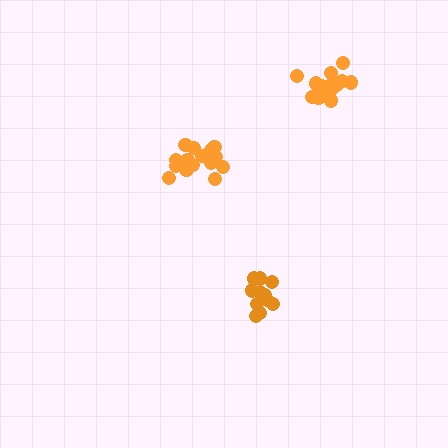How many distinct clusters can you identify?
There are 3 distinct clusters.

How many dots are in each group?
Group 1: 11 dots, Group 2: 15 dots, Group 3: 15 dots (41 total).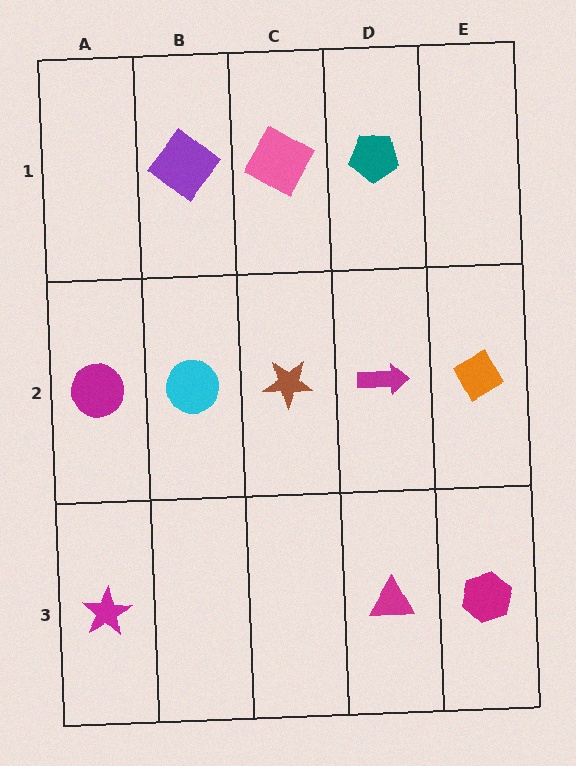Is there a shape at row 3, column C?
No, that cell is empty.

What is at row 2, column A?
A magenta circle.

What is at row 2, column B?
A cyan circle.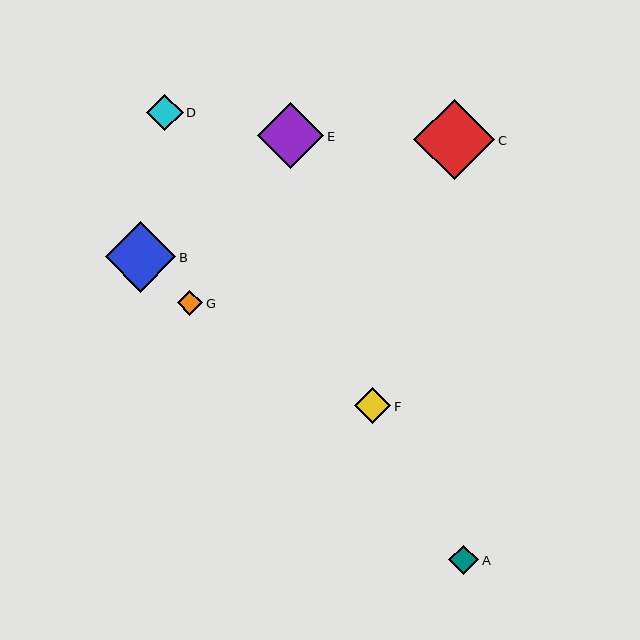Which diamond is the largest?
Diamond C is the largest with a size of approximately 81 pixels.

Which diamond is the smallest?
Diamond G is the smallest with a size of approximately 25 pixels.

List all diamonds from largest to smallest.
From largest to smallest: C, B, E, D, F, A, G.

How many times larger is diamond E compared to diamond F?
Diamond E is approximately 1.9 times the size of diamond F.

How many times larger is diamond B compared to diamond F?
Diamond B is approximately 2.0 times the size of diamond F.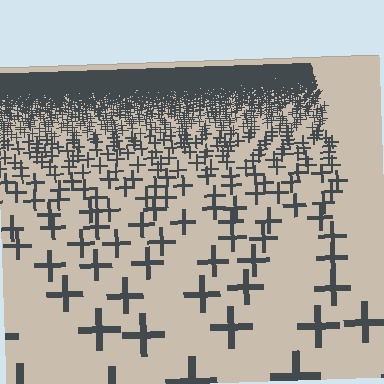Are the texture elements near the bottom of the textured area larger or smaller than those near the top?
Larger. Near the bottom, elements are closer to the viewer and appear at a bigger on-screen size.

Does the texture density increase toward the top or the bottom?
Density increases toward the top.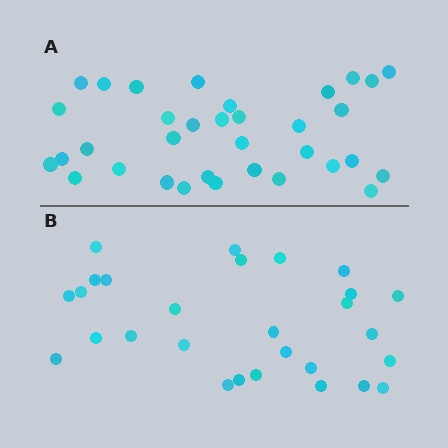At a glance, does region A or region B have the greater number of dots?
Region A (the top region) has more dots.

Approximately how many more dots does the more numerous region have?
Region A has about 6 more dots than region B.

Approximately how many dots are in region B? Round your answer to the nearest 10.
About 30 dots. (The exact count is 28, which rounds to 30.)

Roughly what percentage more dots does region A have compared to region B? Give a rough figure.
About 20% more.